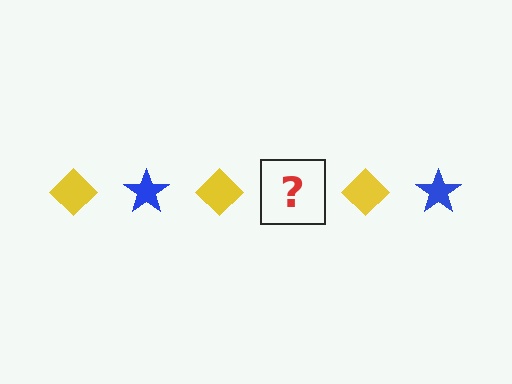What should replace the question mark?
The question mark should be replaced with a blue star.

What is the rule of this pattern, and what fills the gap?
The rule is that the pattern alternates between yellow diamond and blue star. The gap should be filled with a blue star.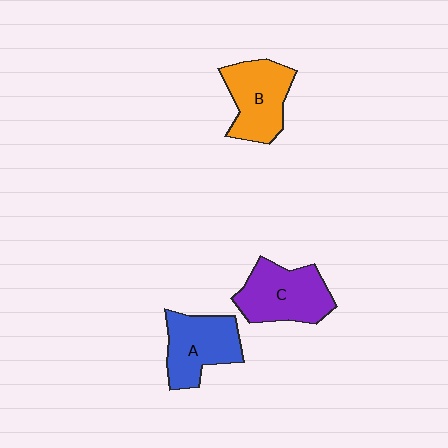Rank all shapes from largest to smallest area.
From largest to smallest: C (purple), B (orange), A (blue).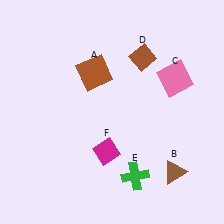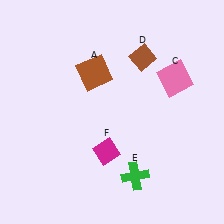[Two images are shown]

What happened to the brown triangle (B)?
The brown triangle (B) was removed in Image 2. It was in the bottom-right area of Image 1.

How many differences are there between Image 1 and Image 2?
There is 1 difference between the two images.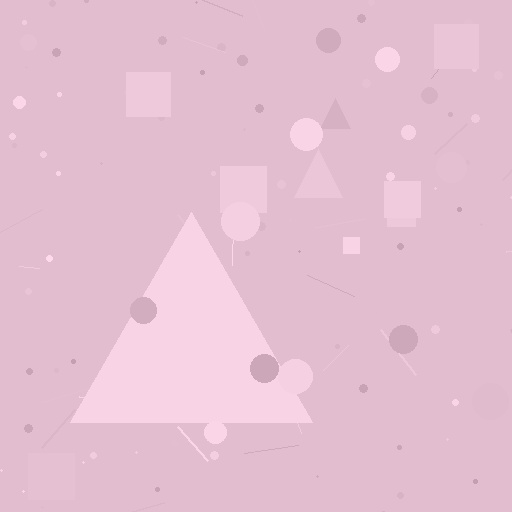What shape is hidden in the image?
A triangle is hidden in the image.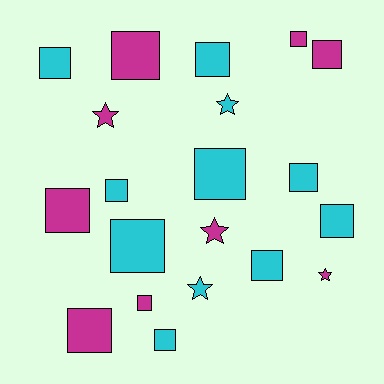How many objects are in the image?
There are 20 objects.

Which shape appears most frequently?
Square, with 15 objects.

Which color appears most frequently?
Cyan, with 11 objects.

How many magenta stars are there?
There are 3 magenta stars.